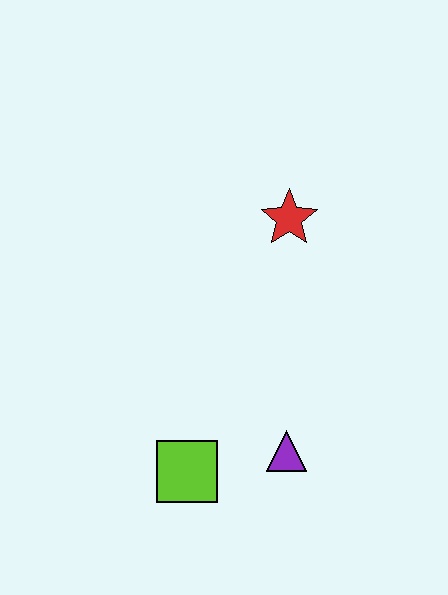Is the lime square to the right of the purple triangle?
No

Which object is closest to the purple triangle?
The lime square is closest to the purple triangle.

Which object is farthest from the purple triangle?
The red star is farthest from the purple triangle.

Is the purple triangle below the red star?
Yes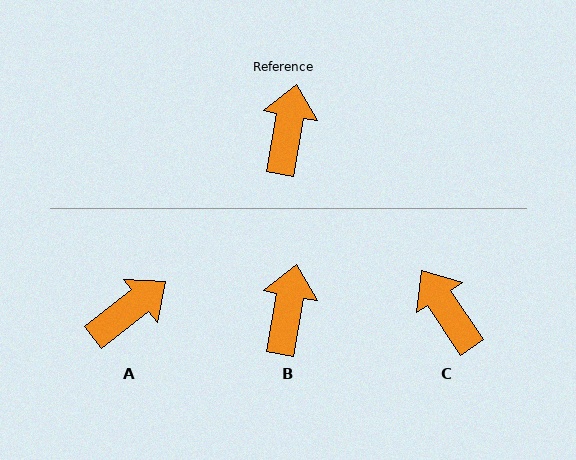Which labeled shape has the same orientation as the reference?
B.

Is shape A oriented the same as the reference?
No, it is off by about 42 degrees.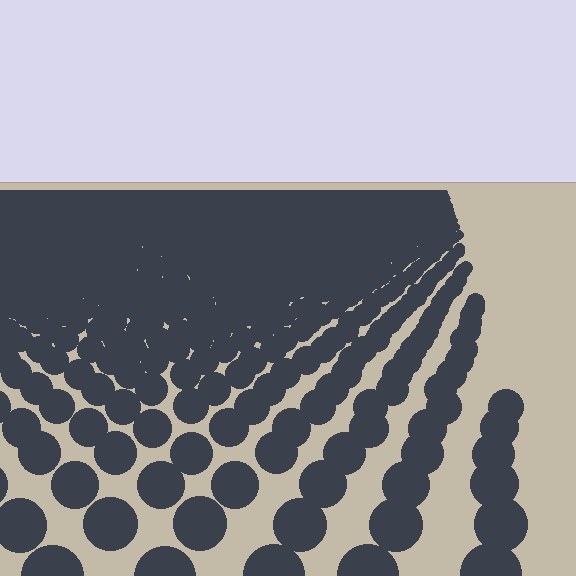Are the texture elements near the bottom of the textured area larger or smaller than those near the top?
Larger. Near the bottom, elements are closer to the viewer and appear at a bigger on-screen size.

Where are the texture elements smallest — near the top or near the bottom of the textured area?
Near the top.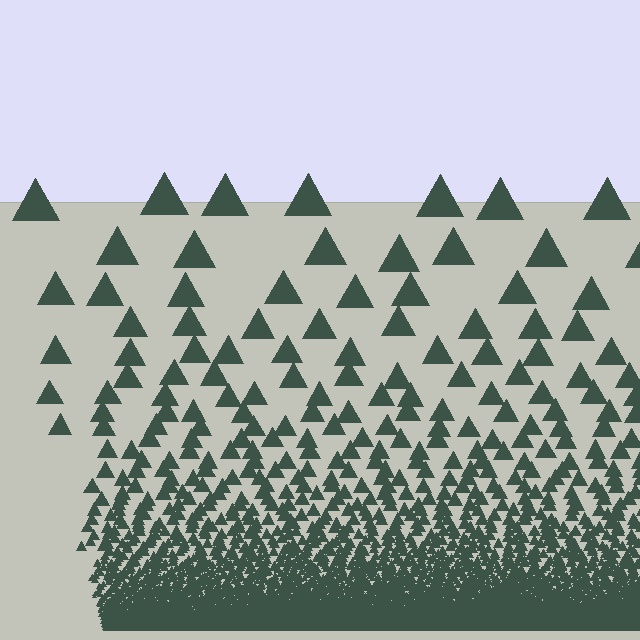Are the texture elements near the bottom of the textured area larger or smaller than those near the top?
Smaller. The gradient is inverted — elements near the bottom are smaller and denser.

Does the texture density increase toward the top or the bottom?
Density increases toward the bottom.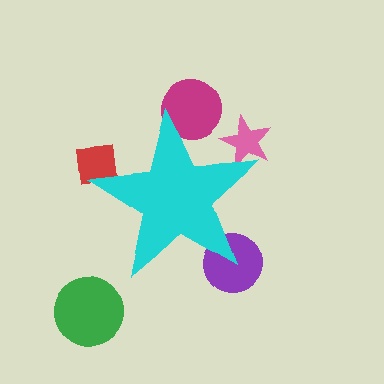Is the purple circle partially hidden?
Yes, the purple circle is partially hidden behind the cyan star.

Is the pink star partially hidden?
Yes, the pink star is partially hidden behind the cyan star.